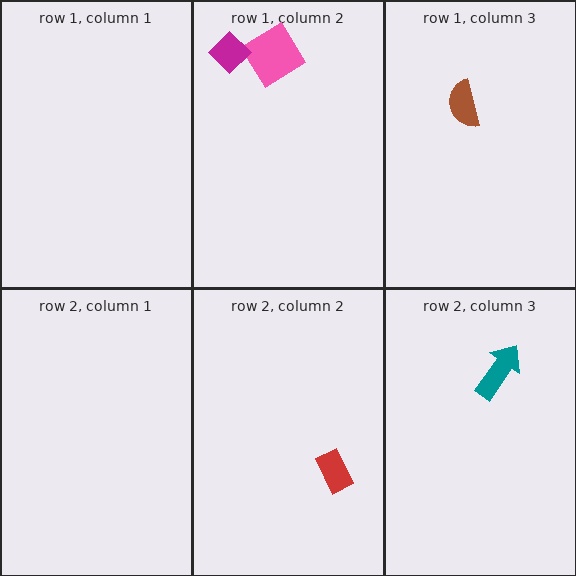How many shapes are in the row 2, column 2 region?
1.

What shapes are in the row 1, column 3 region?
The brown semicircle.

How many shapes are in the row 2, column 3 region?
1.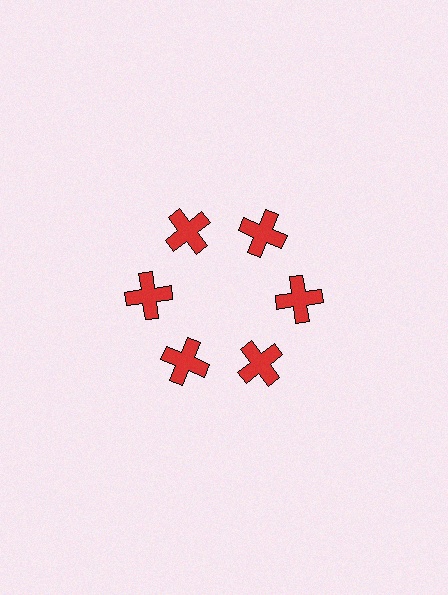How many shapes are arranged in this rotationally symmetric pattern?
There are 6 shapes, arranged in 6 groups of 1.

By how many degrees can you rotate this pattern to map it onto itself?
The pattern maps onto itself every 60 degrees of rotation.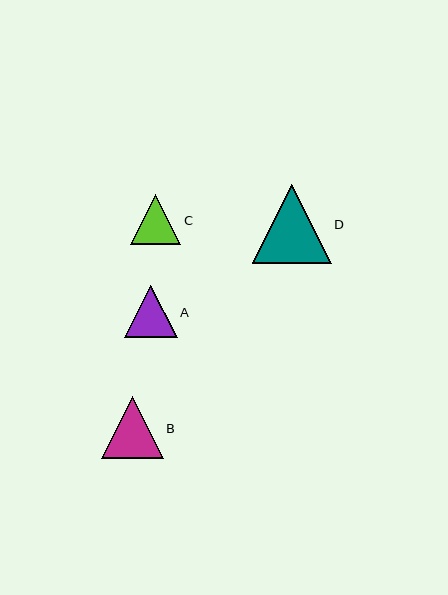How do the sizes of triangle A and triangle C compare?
Triangle A and triangle C are approximately the same size.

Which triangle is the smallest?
Triangle C is the smallest with a size of approximately 50 pixels.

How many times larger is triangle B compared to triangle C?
Triangle B is approximately 1.2 times the size of triangle C.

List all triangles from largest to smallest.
From largest to smallest: D, B, A, C.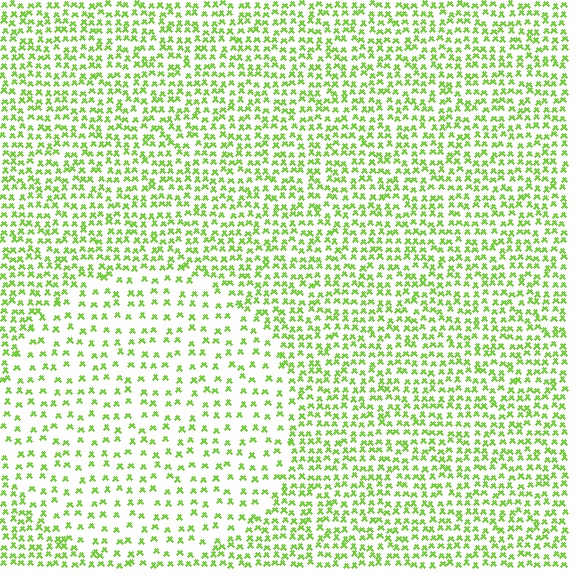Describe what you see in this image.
The image contains small lime elements arranged at two different densities. A circle-shaped region is visible where the elements are less densely packed than the surrounding area.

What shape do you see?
I see a circle.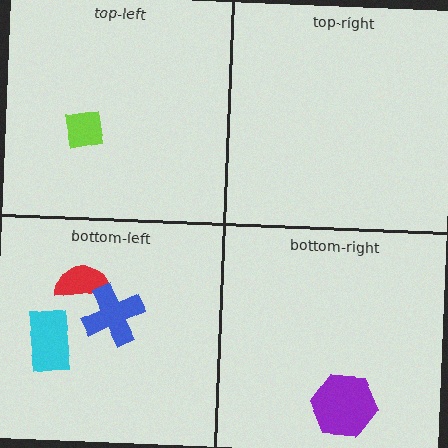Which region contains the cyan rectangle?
The bottom-left region.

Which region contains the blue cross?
The bottom-left region.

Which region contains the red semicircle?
The bottom-left region.